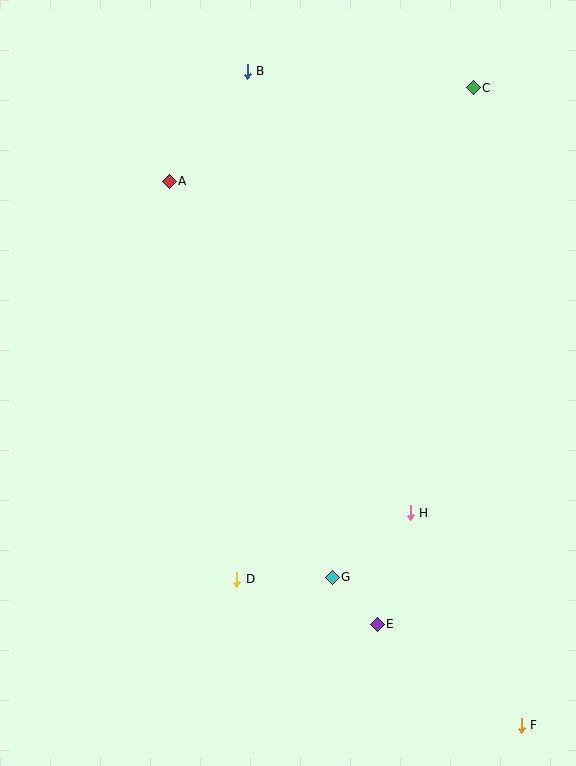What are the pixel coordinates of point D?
Point D is at (237, 579).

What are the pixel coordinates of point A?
Point A is at (169, 181).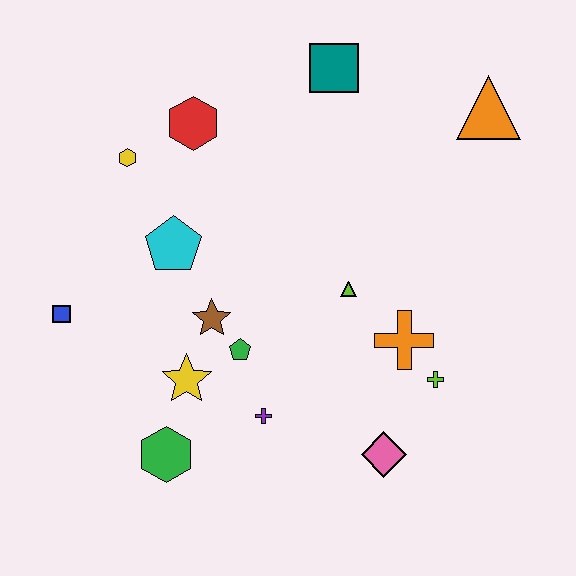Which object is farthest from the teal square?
The green hexagon is farthest from the teal square.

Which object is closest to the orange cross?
The lime cross is closest to the orange cross.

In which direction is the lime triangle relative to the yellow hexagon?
The lime triangle is to the right of the yellow hexagon.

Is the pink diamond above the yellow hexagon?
No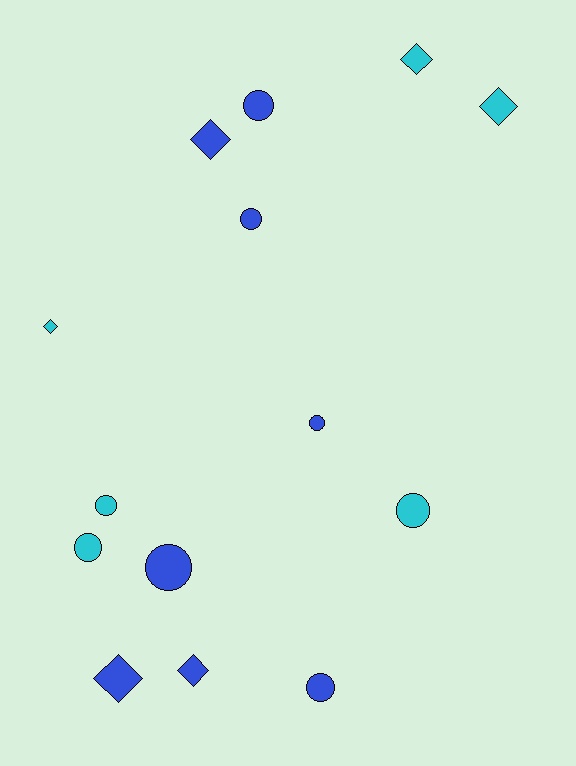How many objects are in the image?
There are 14 objects.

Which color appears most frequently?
Blue, with 8 objects.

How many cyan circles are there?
There are 3 cyan circles.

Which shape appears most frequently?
Circle, with 8 objects.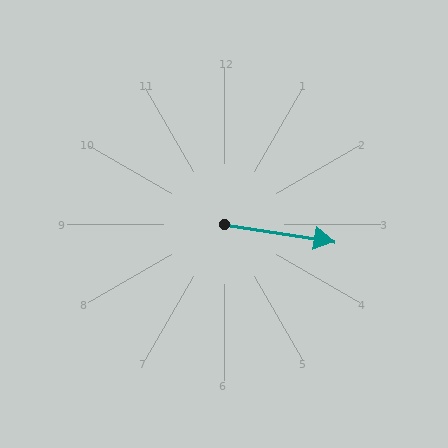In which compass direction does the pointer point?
East.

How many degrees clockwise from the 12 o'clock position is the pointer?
Approximately 99 degrees.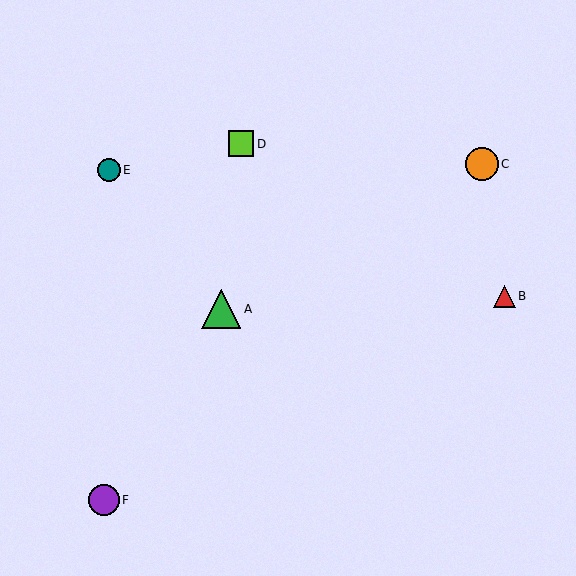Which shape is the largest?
The green triangle (labeled A) is the largest.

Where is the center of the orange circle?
The center of the orange circle is at (482, 164).